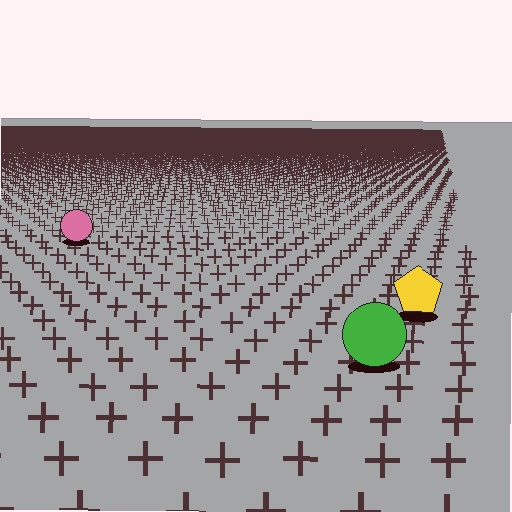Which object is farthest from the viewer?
The pink circle is farthest from the viewer. It appears smaller and the ground texture around it is denser.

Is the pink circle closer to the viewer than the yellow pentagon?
No. The yellow pentagon is closer — you can tell from the texture gradient: the ground texture is coarser near it.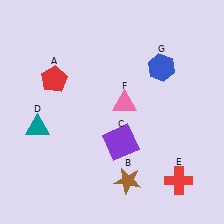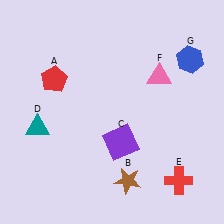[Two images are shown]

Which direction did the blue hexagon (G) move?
The blue hexagon (G) moved right.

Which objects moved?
The objects that moved are: the pink triangle (F), the blue hexagon (G).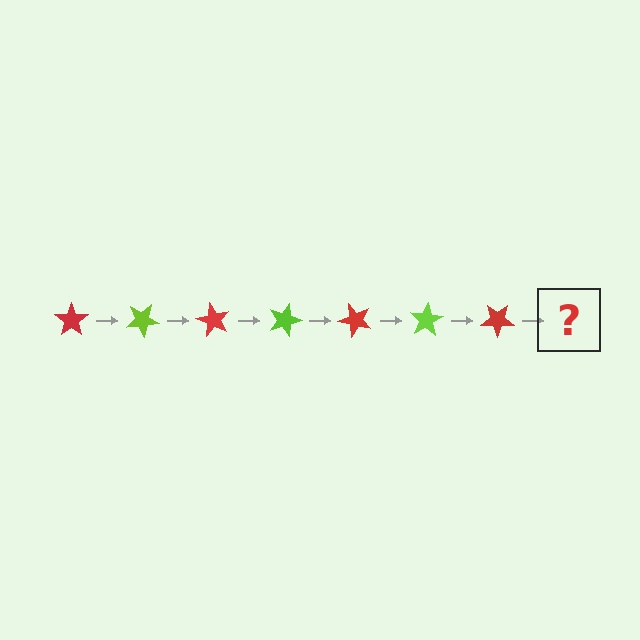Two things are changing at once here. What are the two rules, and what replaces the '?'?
The two rules are that it rotates 30 degrees each step and the color cycles through red and lime. The '?' should be a lime star, rotated 210 degrees from the start.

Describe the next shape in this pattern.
It should be a lime star, rotated 210 degrees from the start.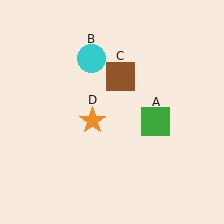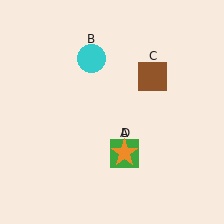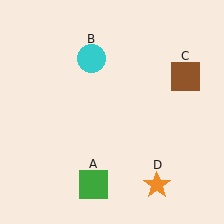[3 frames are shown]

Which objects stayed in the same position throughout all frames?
Cyan circle (object B) remained stationary.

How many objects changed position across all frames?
3 objects changed position: green square (object A), brown square (object C), orange star (object D).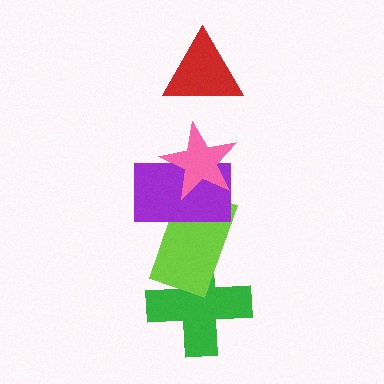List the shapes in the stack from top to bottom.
From top to bottom: the red triangle, the pink star, the purple rectangle, the lime rectangle, the green cross.